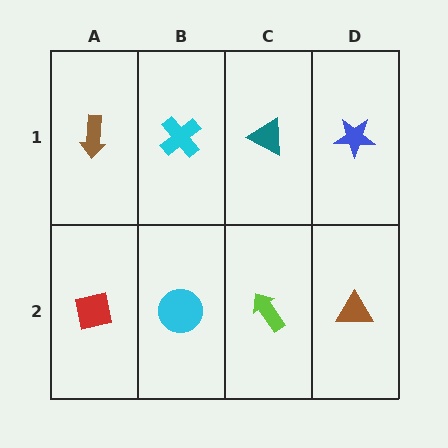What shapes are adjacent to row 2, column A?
A brown arrow (row 1, column A), a cyan circle (row 2, column B).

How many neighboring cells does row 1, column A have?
2.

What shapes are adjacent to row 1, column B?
A cyan circle (row 2, column B), a brown arrow (row 1, column A), a teal triangle (row 1, column C).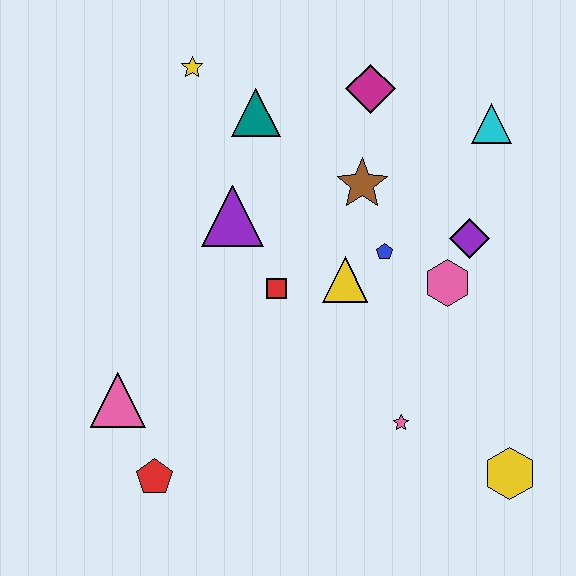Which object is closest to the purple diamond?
The pink hexagon is closest to the purple diamond.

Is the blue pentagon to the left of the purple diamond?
Yes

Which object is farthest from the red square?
The yellow hexagon is farthest from the red square.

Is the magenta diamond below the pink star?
No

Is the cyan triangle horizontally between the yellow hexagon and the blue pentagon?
Yes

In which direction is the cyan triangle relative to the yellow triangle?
The cyan triangle is above the yellow triangle.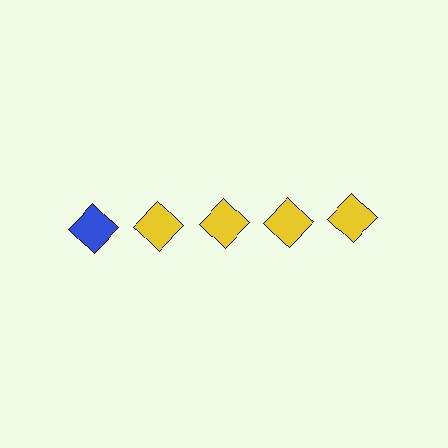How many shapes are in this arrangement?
There are 5 shapes arranged in a grid pattern.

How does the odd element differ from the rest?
It has a different color: blue instead of yellow.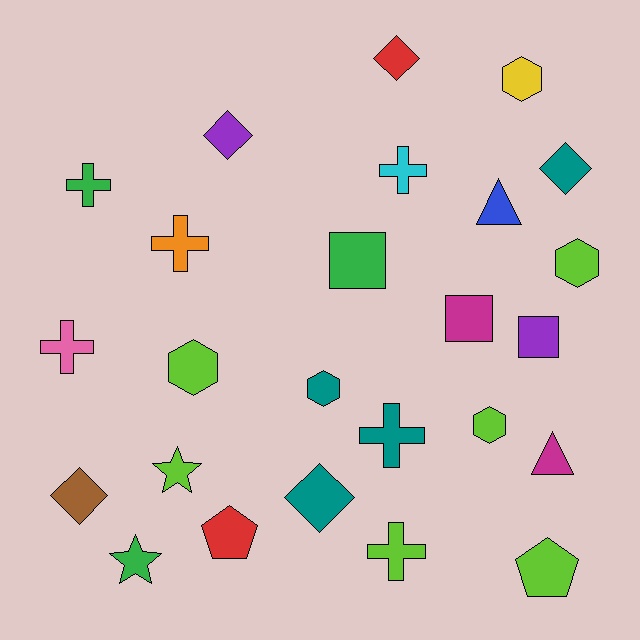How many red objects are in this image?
There are 2 red objects.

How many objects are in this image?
There are 25 objects.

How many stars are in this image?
There are 2 stars.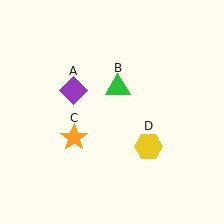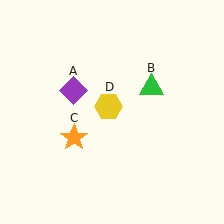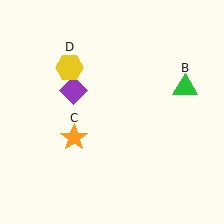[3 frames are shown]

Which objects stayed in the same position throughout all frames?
Purple diamond (object A) and orange star (object C) remained stationary.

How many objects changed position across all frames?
2 objects changed position: green triangle (object B), yellow hexagon (object D).